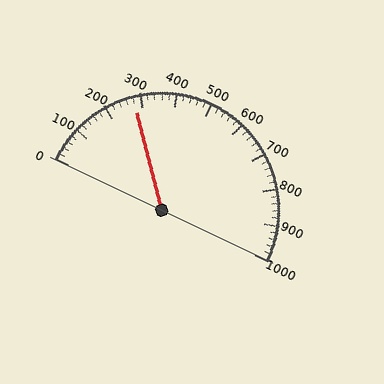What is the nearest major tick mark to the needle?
The nearest major tick mark is 300.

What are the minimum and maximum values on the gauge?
The gauge ranges from 0 to 1000.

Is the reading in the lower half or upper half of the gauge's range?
The reading is in the lower half of the range (0 to 1000).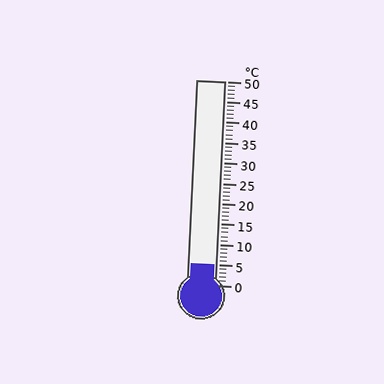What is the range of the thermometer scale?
The thermometer scale ranges from 0°C to 50°C.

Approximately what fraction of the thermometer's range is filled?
The thermometer is filled to approximately 10% of its range.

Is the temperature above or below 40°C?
The temperature is below 40°C.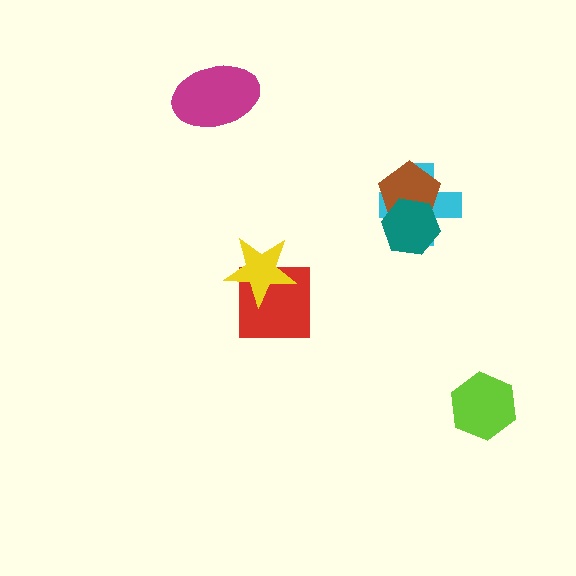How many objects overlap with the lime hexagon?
0 objects overlap with the lime hexagon.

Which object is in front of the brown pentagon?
The teal hexagon is in front of the brown pentagon.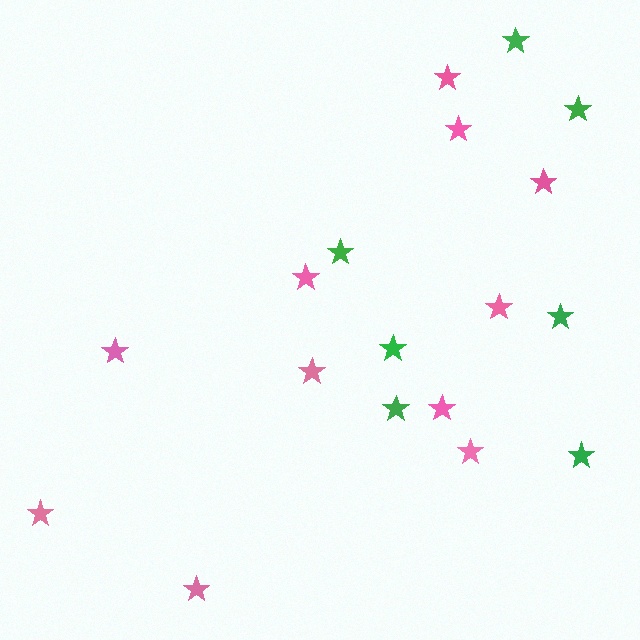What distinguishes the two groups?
There are 2 groups: one group of pink stars (11) and one group of green stars (7).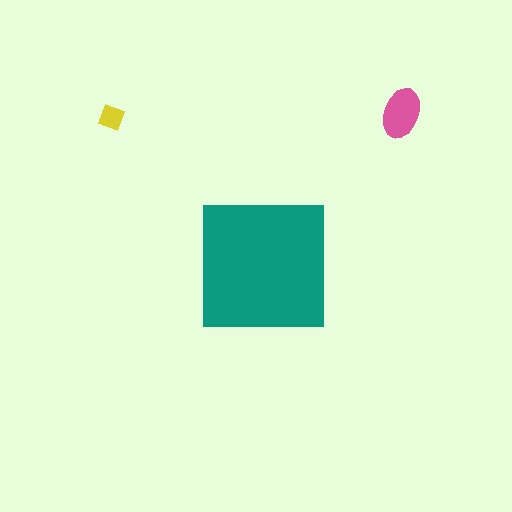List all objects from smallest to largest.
The yellow diamond, the pink ellipse, the teal square.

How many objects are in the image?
There are 3 objects in the image.